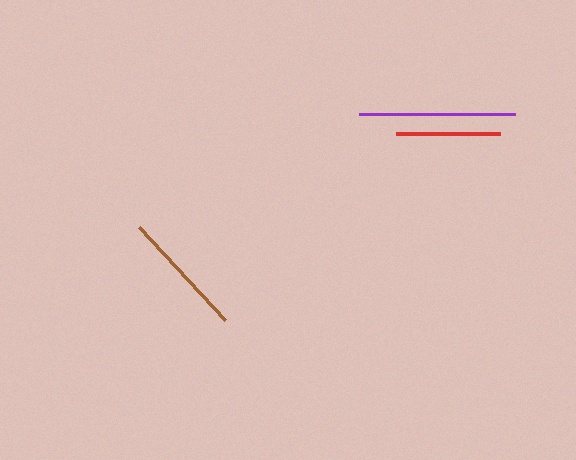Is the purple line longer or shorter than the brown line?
The purple line is longer than the brown line.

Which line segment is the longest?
The purple line is the longest at approximately 156 pixels.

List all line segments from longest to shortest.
From longest to shortest: purple, brown, red.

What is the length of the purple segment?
The purple segment is approximately 156 pixels long.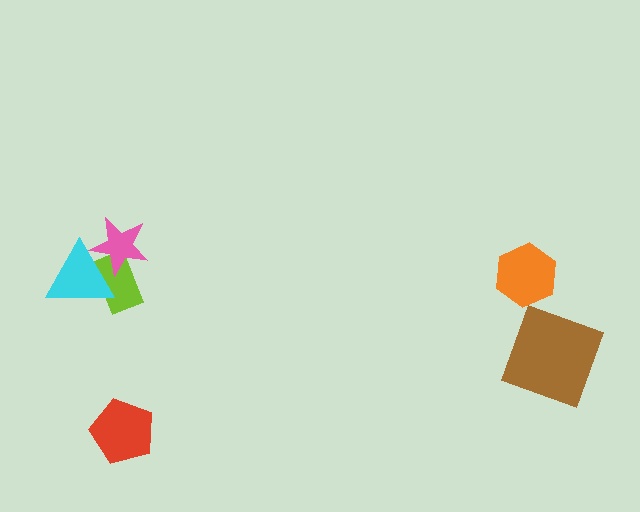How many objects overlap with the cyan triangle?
2 objects overlap with the cyan triangle.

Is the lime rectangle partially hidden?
Yes, it is partially covered by another shape.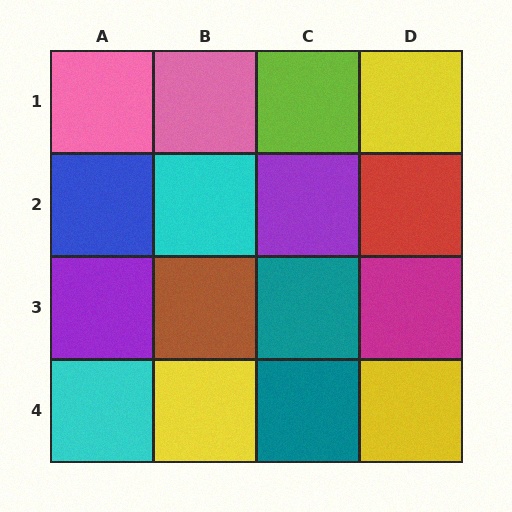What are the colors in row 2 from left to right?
Blue, cyan, purple, red.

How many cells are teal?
2 cells are teal.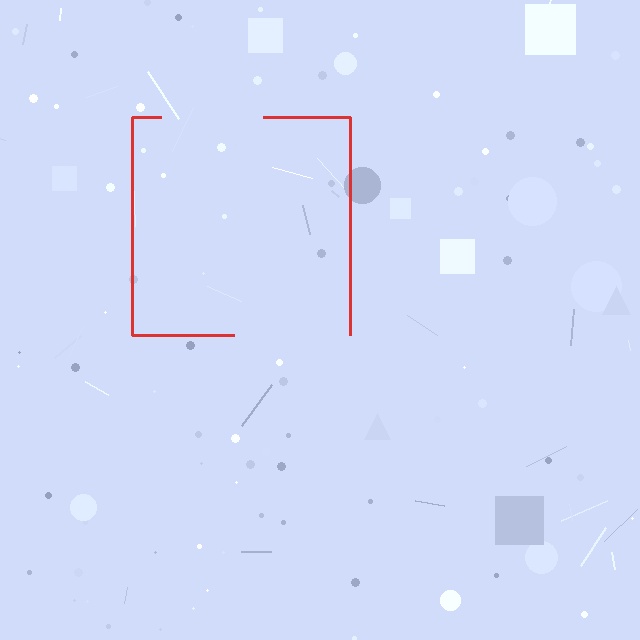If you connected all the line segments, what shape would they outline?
They would outline a square.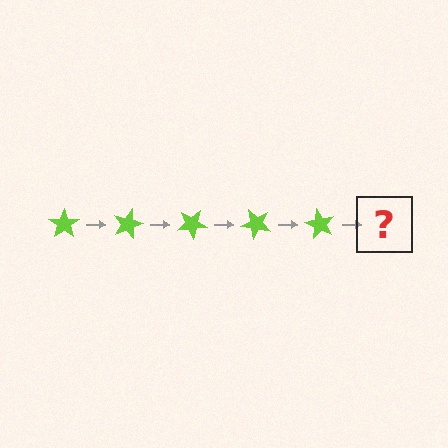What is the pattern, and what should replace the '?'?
The pattern is that the star rotates 15 degrees each step. The '?' should be a lime star rotated 75 degrees.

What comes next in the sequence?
The next element should be a lime star rotated 75 degrees.